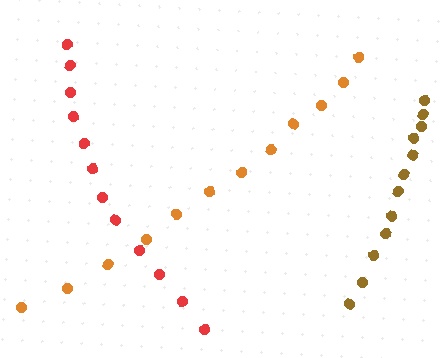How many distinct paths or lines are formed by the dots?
There are 3 distinct paths.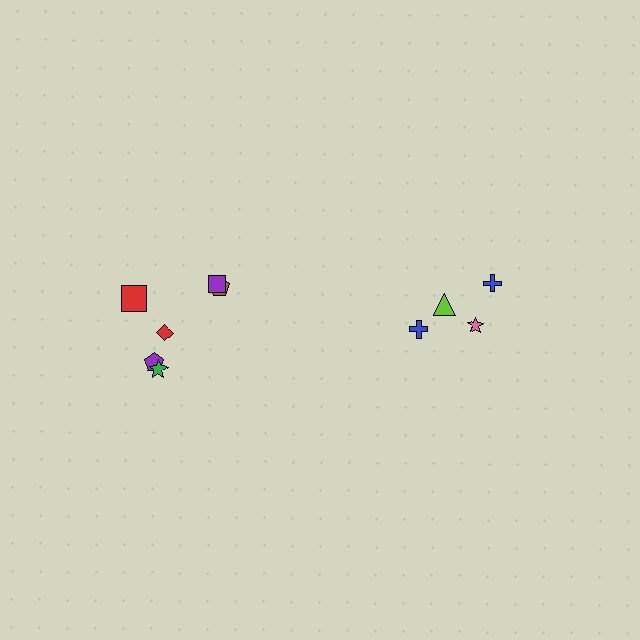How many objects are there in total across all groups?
There are 10 objects.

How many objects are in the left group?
There are 6 objects.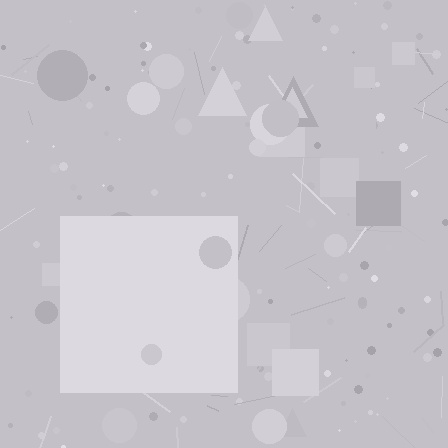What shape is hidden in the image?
A square is hidden in the image.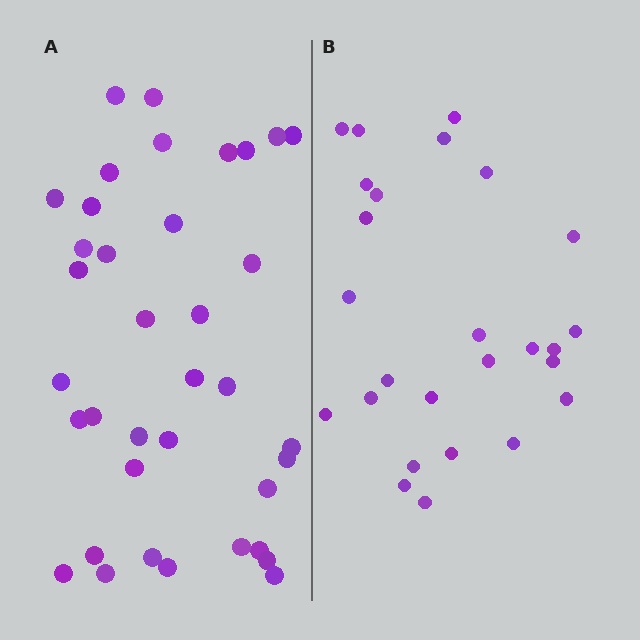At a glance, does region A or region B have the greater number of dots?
Region A (the left region) has more dots.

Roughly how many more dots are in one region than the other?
Region A has roughly 12 or so more dots than region B.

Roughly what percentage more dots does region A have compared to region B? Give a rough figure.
About 40% more.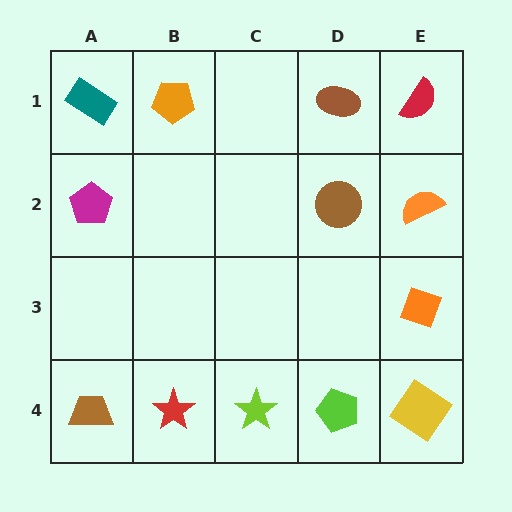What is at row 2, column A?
A magenta pentagon.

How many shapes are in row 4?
5 shapes.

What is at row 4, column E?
A yellow diamond.